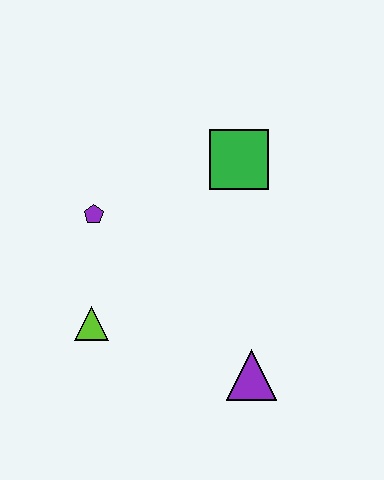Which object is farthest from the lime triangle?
The green square is farthest from the lime triangle.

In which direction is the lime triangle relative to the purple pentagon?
The lime triangle is below the purple pentagon.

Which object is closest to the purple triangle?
The lime triangle is closest to the purple triangle.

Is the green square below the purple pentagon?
No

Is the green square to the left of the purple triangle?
Yes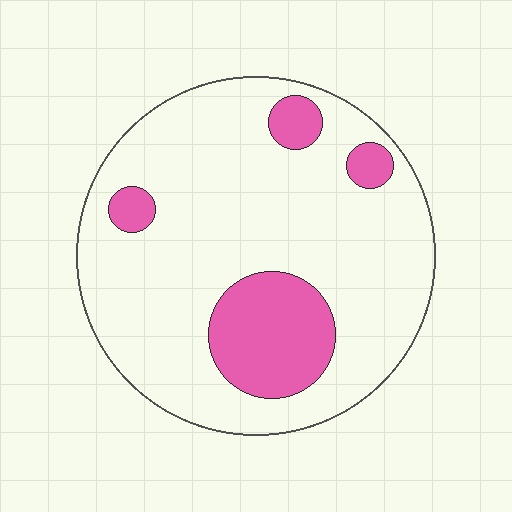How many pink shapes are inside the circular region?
4.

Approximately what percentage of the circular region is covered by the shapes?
Approximately 20%.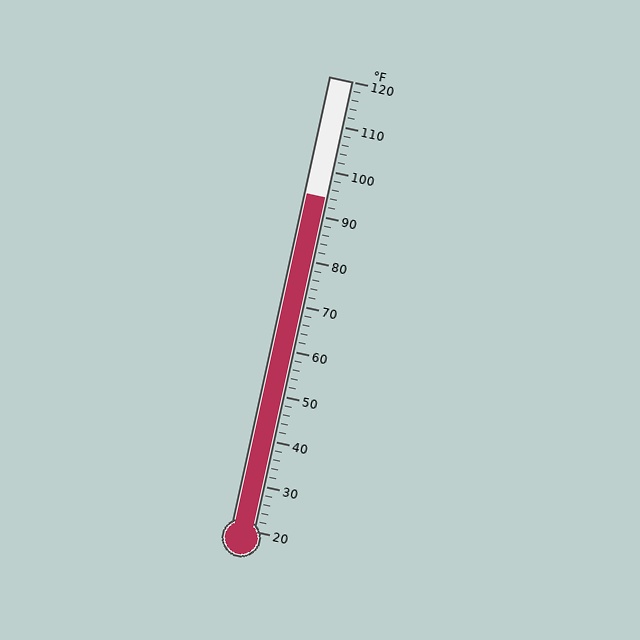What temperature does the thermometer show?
The thermometer shows approximately 94°F.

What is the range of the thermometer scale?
The thermometer scale ranges from 20°F to 120°F.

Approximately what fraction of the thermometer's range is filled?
The thermometer is filled to approximately 75% of its range.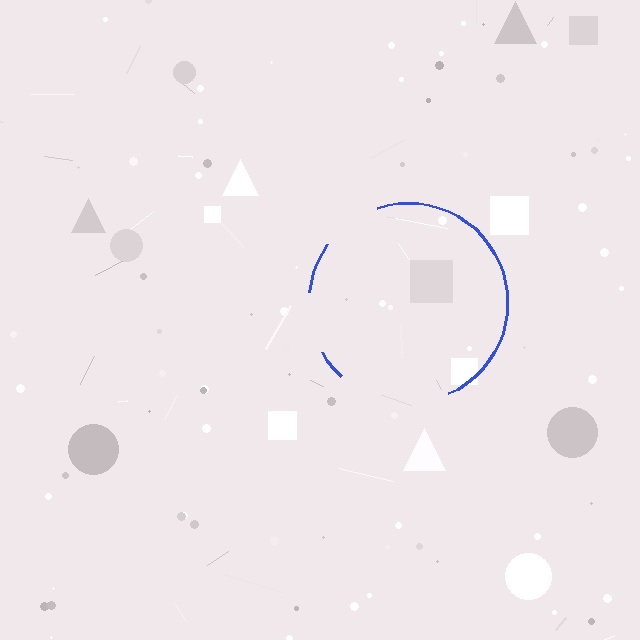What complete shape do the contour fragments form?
The contour fragments form a circle.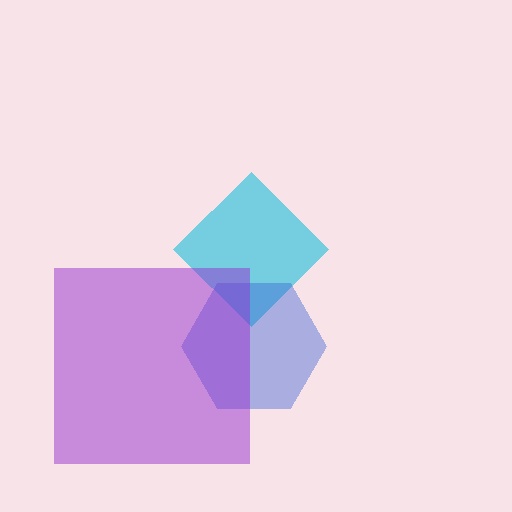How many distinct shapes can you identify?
There are 3 distinct shapes: a cyan diamond, a blue hexagon, a purple square.